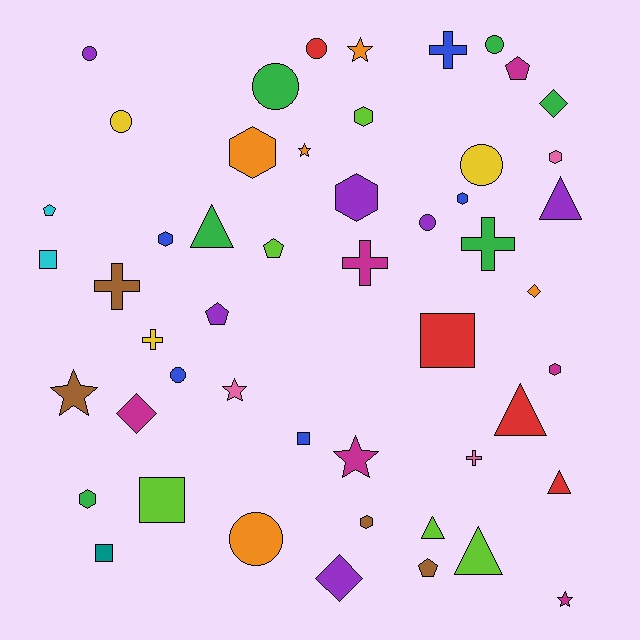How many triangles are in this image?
There are 6 triangles.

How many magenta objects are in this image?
There are 6 magenta objects.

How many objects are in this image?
There are 50 objects.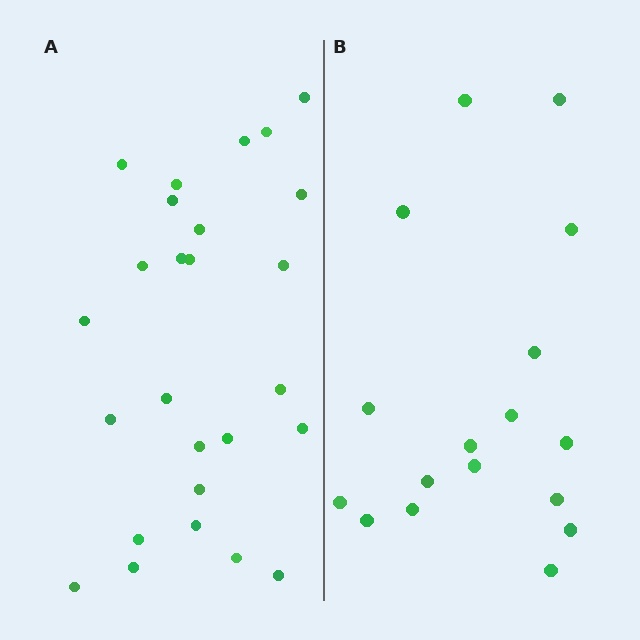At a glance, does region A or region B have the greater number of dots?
Region A (the left region) has more dots.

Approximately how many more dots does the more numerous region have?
Region A has roughly 8 or so more dots than region B.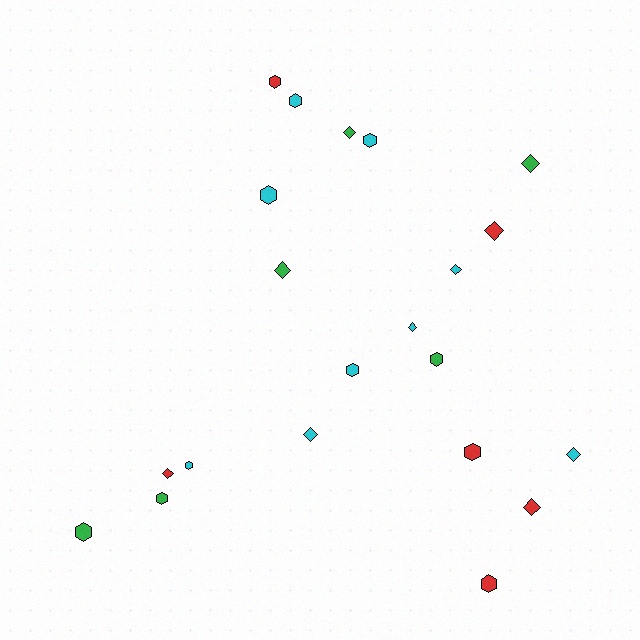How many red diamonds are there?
There are 3 red diamonds.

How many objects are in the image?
There are 21 objects.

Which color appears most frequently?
Cyan, with 9 objects.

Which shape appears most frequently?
Hexagon, with 11 objects.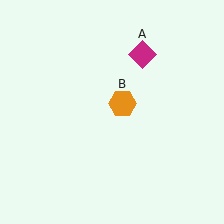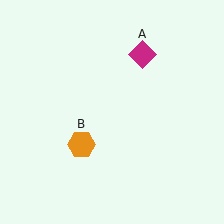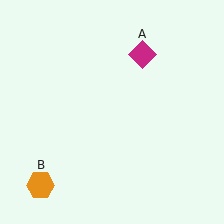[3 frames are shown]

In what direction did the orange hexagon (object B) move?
The orange hexagon (object B) moved down and to the left.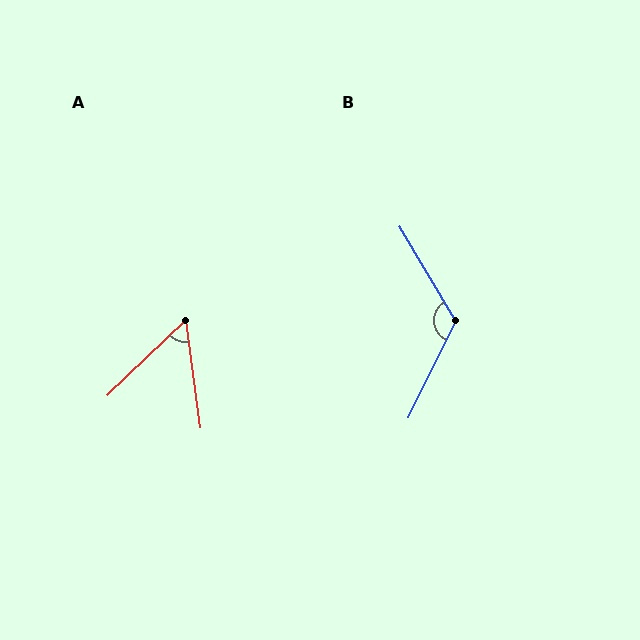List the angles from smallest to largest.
A (54°), B (123°).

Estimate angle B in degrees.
Approximately 123 degrees.